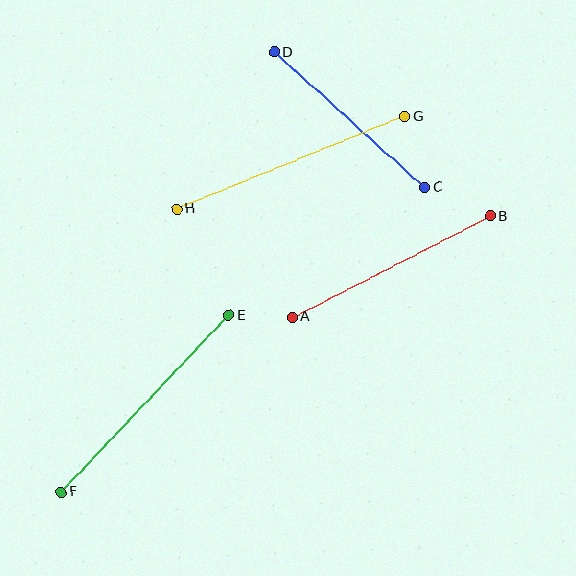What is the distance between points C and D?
The distance is approximately 202 pixels.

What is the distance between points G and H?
The distance is approximately 246 pixels.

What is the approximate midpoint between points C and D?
The midpoint is at approximately (349, 120) pixels.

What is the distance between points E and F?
The distance is approximately 244 pixels.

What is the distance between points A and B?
The distance is approximately 222 pixels.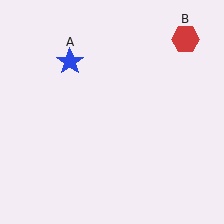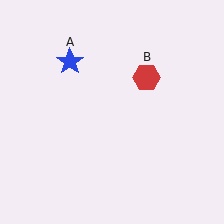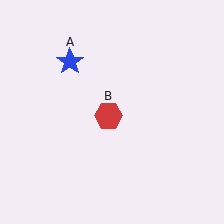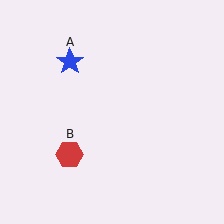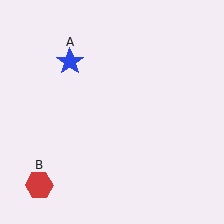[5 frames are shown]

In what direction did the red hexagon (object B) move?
The red hexagon (object B) moved down and to the left.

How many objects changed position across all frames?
1 object changed position: red hexagon (object B).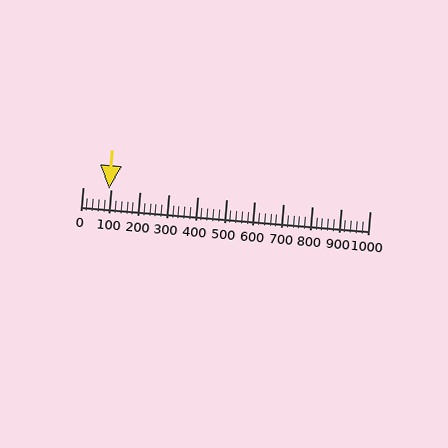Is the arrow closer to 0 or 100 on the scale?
The arrow is closer to 100.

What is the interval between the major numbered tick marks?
The major tick marks are spaced 100 units apart.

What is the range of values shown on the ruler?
The ruler shows values from 0 to 1000.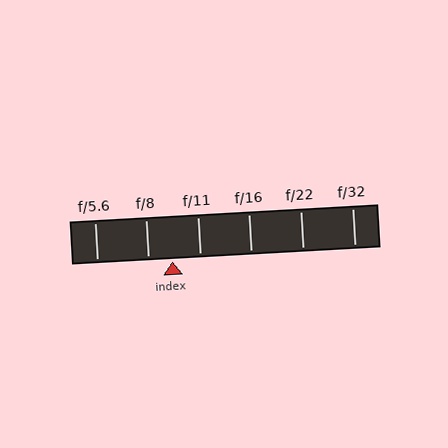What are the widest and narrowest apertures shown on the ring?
The widest aperture shown is f/5.6 and the narrowest is f/32.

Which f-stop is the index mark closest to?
The index mark is closest to f/8.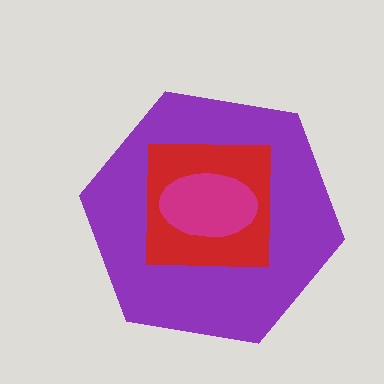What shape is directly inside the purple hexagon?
The red square.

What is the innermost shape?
The magenta ellipse.